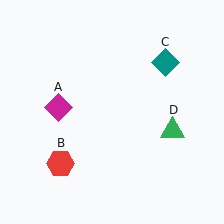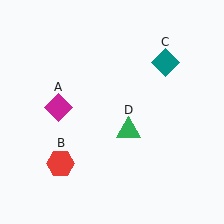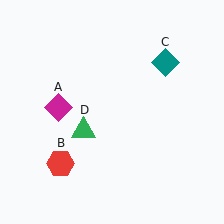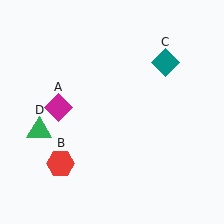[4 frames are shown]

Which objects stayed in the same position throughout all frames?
Magenta diamond (object A) and red hexagon (object B) and teal diamond (object C) remained stationary.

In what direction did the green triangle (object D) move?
The green triangle (object D) moved left.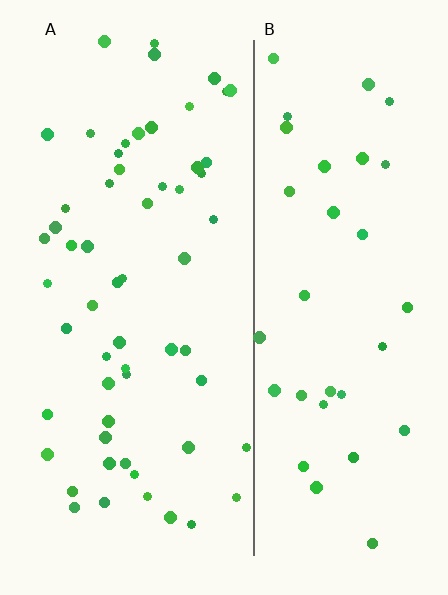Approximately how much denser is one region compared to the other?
Approximately 1.7× — region A over region B.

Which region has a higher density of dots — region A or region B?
A (the left).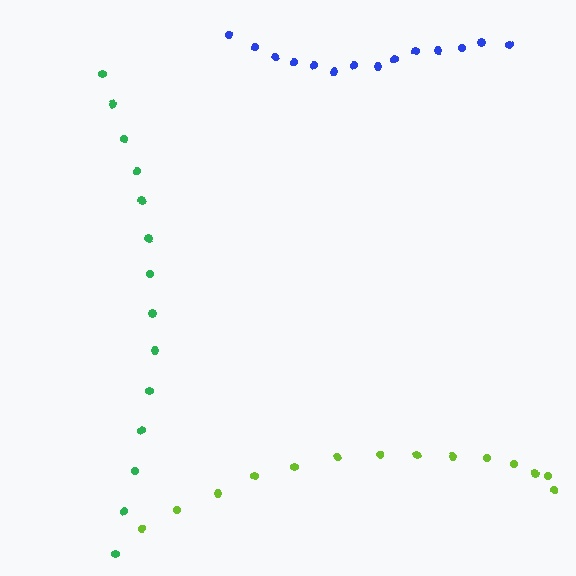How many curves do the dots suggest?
There are 3 distinct paths.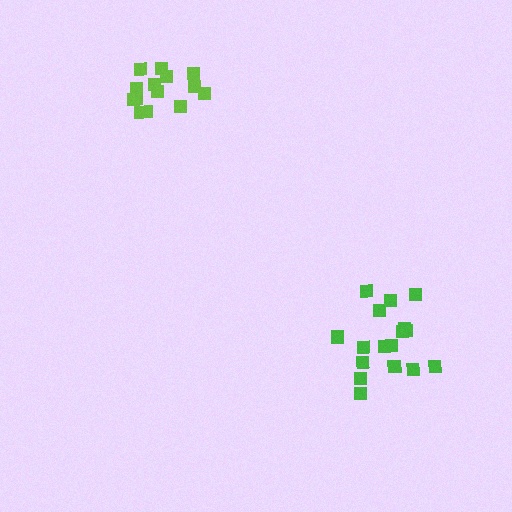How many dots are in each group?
Group 1: 17 dots, Group 2: 14 dots (31 total).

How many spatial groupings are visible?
There are 2 spatial groupings.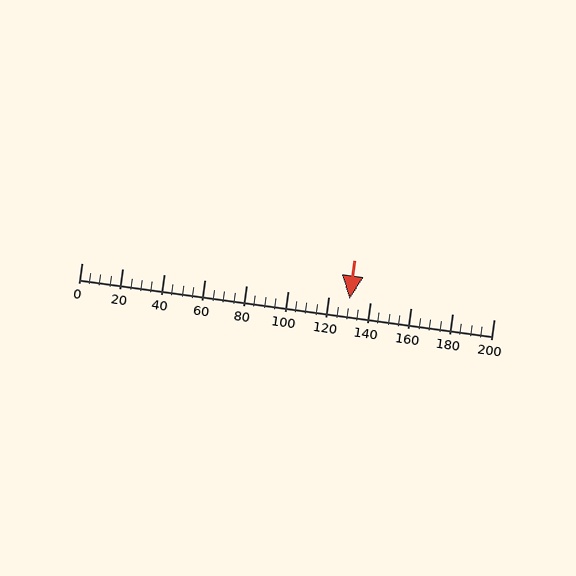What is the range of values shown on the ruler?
The ruler shows values from 0 to 200.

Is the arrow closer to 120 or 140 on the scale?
The arrow is closer to 140.